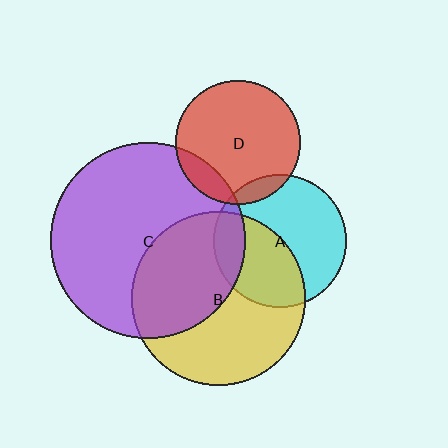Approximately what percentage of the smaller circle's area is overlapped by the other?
Approximately 15%.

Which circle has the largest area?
Circle C (purple).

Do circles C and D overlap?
Yes.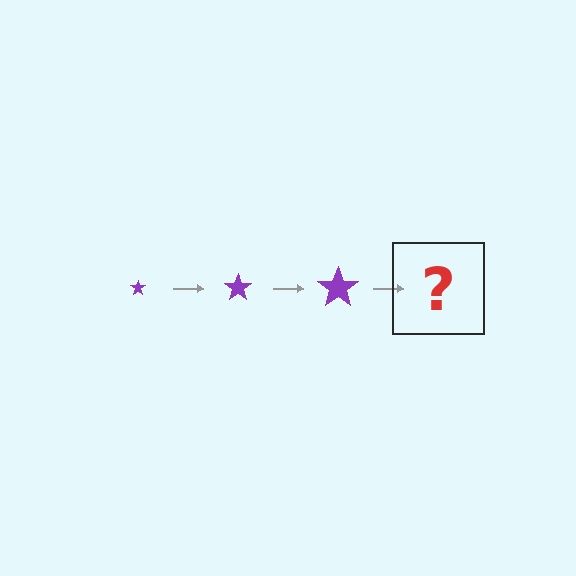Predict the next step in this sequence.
The next step is a purple star, larger than the previous one.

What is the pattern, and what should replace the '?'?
The pattern is that the star gets progressively larger each step. The '?' should be a purple star, larger than the previous one.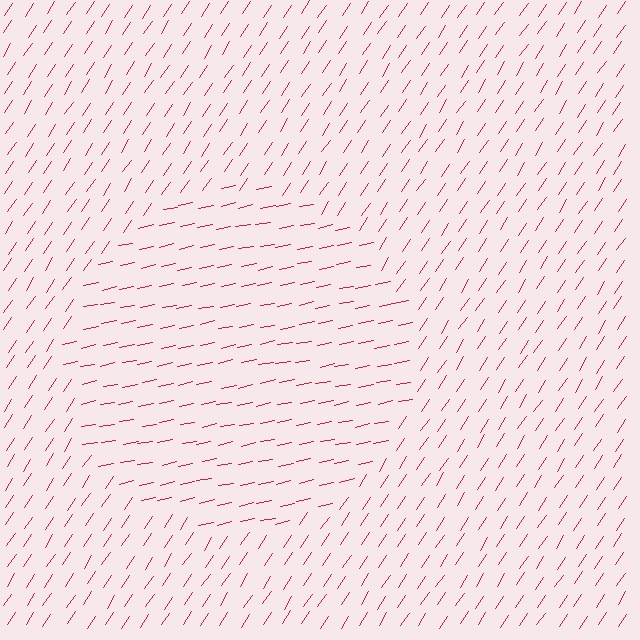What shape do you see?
I see a circle.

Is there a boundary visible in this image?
Yes, there is a texture boundary formed by a change in line orientation.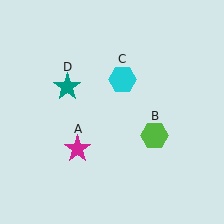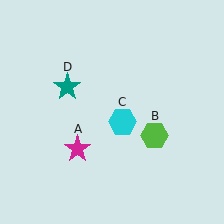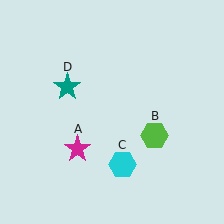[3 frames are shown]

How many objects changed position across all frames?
1 object changed position: cyan hexagon (object C).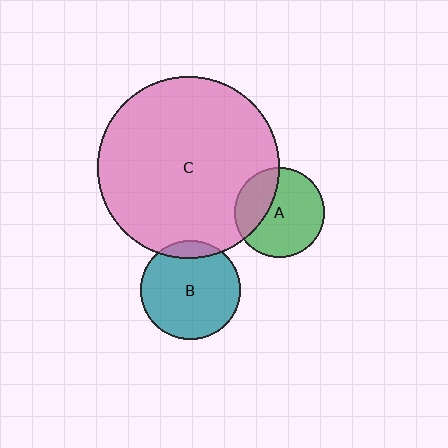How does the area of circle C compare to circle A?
Approximately 4.1 times.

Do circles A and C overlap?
Yes.